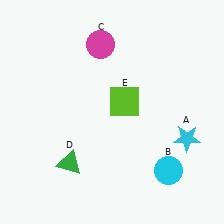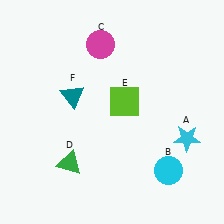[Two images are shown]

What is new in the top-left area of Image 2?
A teal triangle (F) was added in the top-left area of Image 2.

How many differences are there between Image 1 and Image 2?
There is 1 difference between the two images.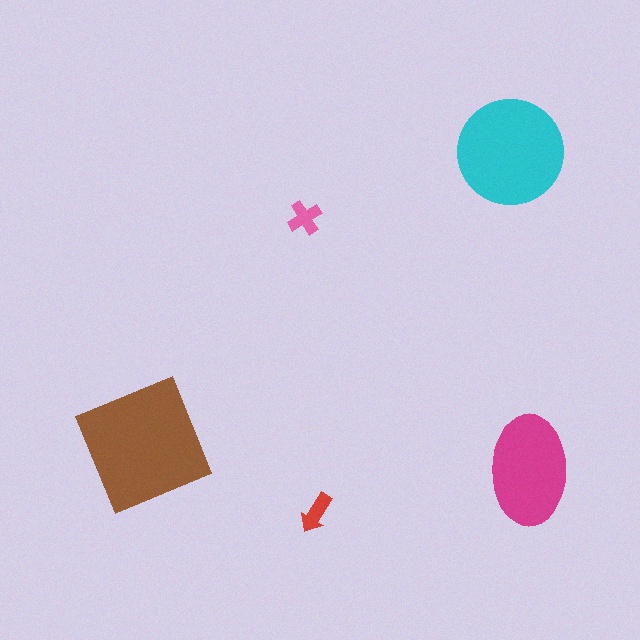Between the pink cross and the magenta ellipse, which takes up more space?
The magenta ellipse.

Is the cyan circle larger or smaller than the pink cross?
Larger.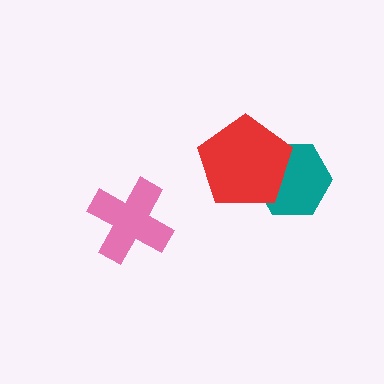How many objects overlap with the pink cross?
0 objects overlap with the pink cross.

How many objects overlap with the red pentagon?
1 object overlaps with the red pentagon.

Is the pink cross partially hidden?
No, no other shape covers it.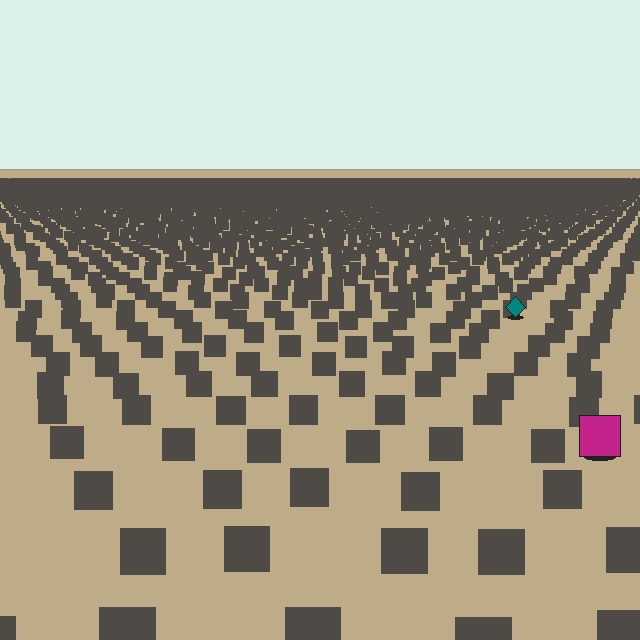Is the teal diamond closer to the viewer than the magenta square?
No. The magenta square is closer — you can tell from the texture gradient: the ground texture is coarser near it.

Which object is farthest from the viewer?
The teal diamond is farthest from the viewer. It appears smaller and the ground texture around it is denser.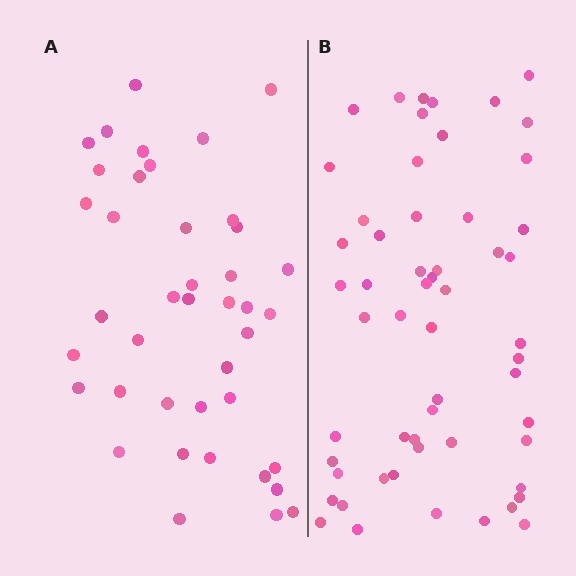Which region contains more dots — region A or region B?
Region B (the right region) has more dots.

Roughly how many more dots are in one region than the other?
Region B has approximately 15 more dots than region A.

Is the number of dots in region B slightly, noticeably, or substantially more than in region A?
Region B has noticeably more, but not dramatically so. The ratio is roughly 1.4 to 1.